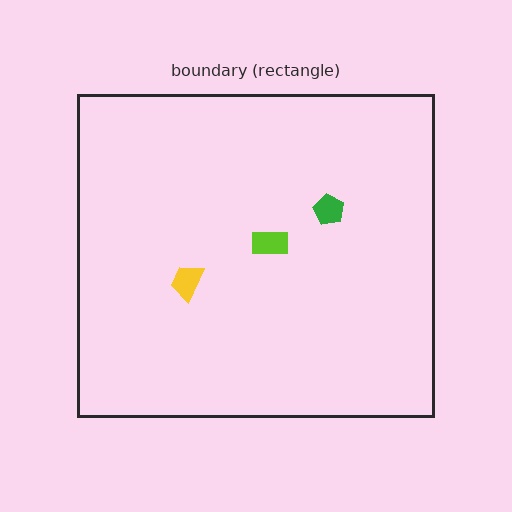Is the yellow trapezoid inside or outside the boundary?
Inside.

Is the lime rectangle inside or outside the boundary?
Inside.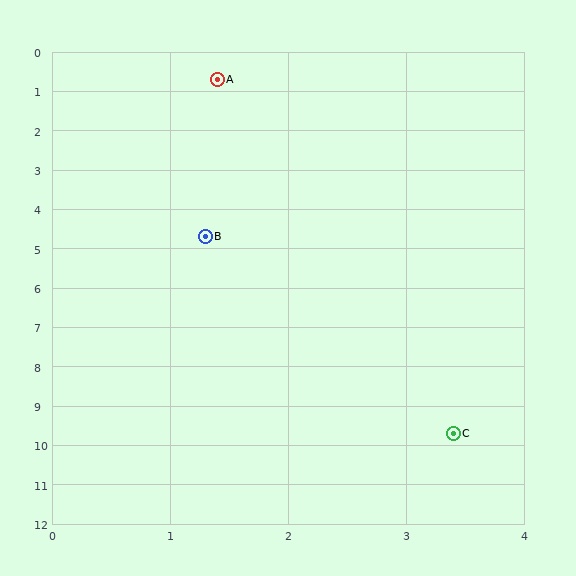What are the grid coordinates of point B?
Point B is at approximately (1.3, 4.7).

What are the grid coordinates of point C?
Point C is at approximately (3.4, 9.7).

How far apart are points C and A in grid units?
Points C and A are about 9.2 grid units apart.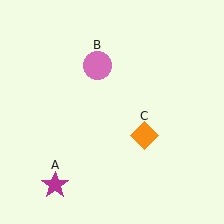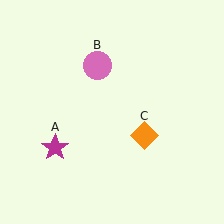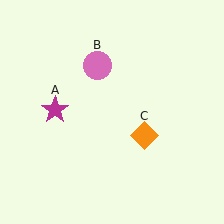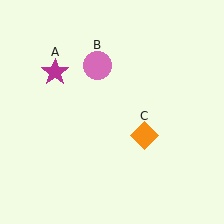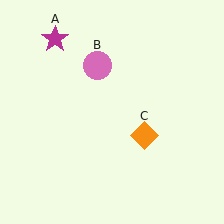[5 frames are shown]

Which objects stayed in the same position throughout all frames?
Pink circle (object B) and orange diamond (object C) remained stationary.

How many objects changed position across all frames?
1 object changed position: magenta star (object A).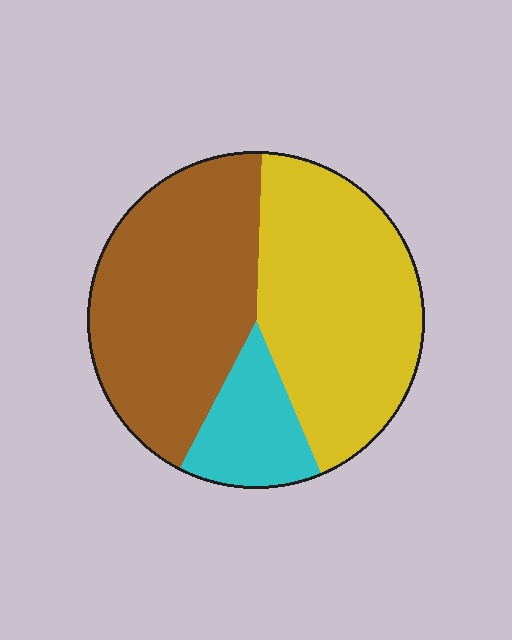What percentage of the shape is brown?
Brown covers around 45% of the shape.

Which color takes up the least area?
Cyan, at roughly 15%.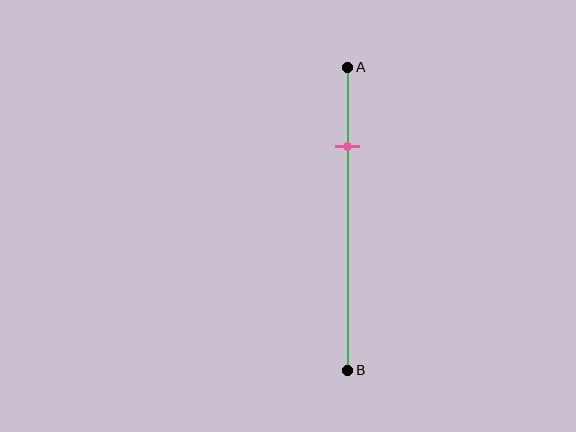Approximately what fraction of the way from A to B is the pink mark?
The pink mark is approximately 25% of the way from A to B.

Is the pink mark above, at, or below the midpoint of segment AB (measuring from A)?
The pink mark is above the midpoint of segment AB.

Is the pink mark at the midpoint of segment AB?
No, the mark is at about 25% from A, not at the 50% midpoint.